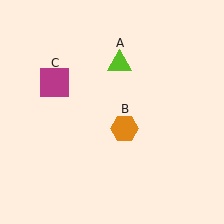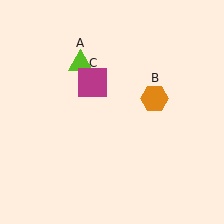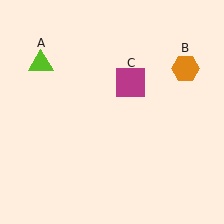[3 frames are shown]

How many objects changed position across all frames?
3 objects changed position: lime triangle (object A), orange hexagon (object B), magenta square (object C).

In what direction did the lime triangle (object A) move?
The lime triangle (object A) moved left.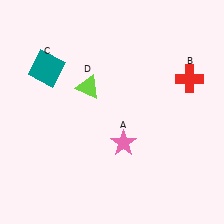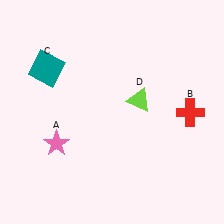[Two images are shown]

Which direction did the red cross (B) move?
The red cross (B) moved down.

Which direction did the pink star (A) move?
The pink star (A) moved left.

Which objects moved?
The objects that moved are: the pink star (A), the red cross (B), the lime triangle (D).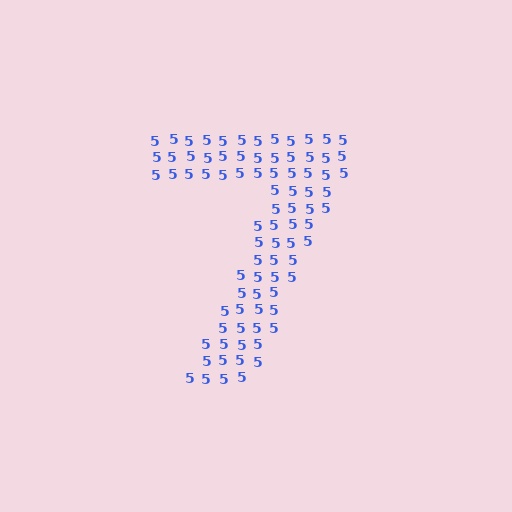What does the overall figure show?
The overall figure shows the digit 7.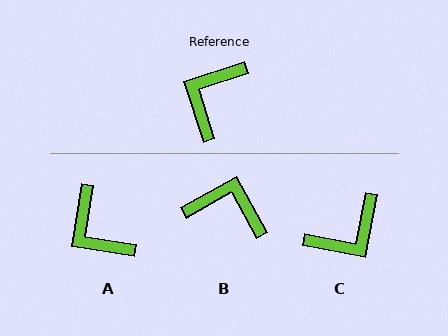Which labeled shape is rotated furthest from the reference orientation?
C, about 151 degrees away.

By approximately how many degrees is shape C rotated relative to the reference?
Approximately 151 degrees counter-clockwise.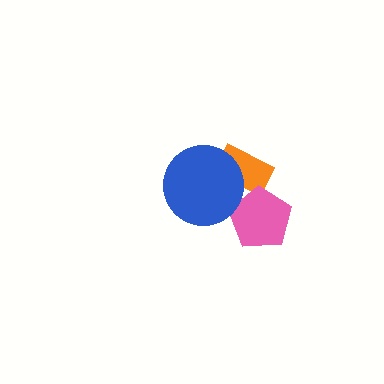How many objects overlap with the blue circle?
1 object overlaps with the blue circle.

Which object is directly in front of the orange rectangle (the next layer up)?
The pink pentagon is directly in front of the orange rectangle.